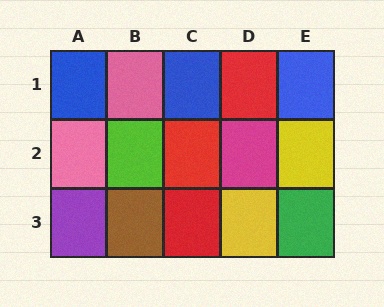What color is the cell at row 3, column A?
Purple.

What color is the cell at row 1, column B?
Pink.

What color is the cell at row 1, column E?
Blue.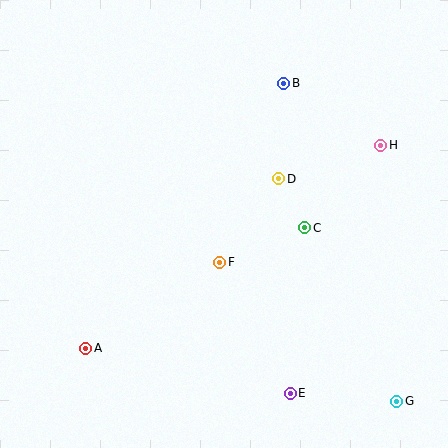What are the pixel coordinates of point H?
Point H is at (381, 145).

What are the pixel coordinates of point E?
Point E is at (290, 393).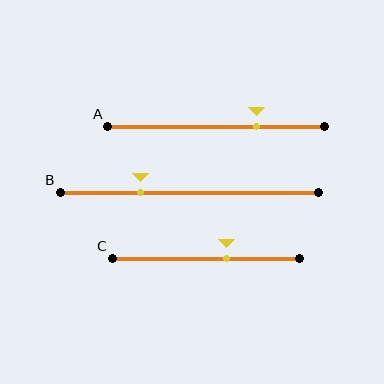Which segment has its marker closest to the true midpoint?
Segment C has its marker closest to the true midpoint.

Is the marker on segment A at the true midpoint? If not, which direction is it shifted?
No, the marker on segment A is shifted to the right by about 19% of the segment length.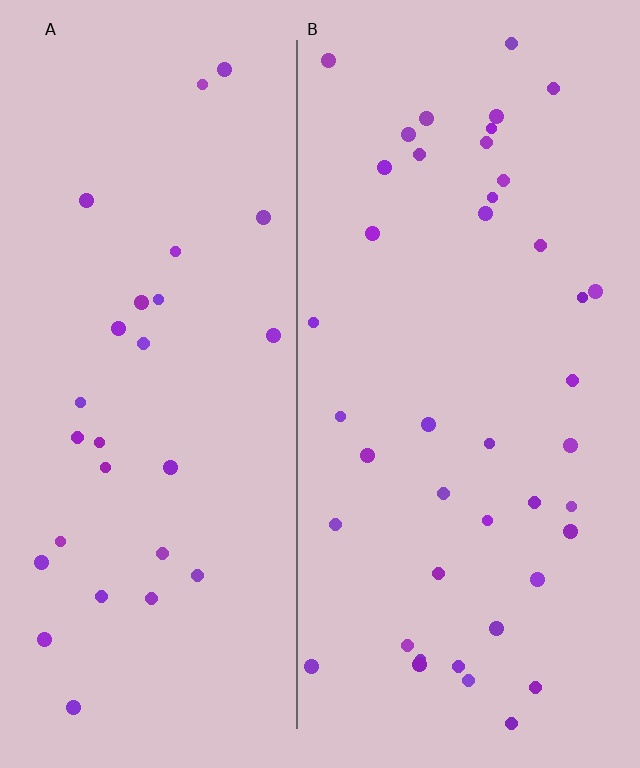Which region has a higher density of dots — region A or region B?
B (the right).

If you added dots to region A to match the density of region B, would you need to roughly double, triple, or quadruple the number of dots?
Approximately double.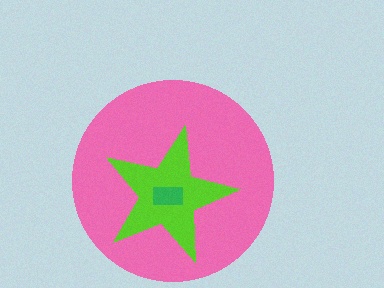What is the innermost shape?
The green rectangle.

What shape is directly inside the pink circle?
The lime star.